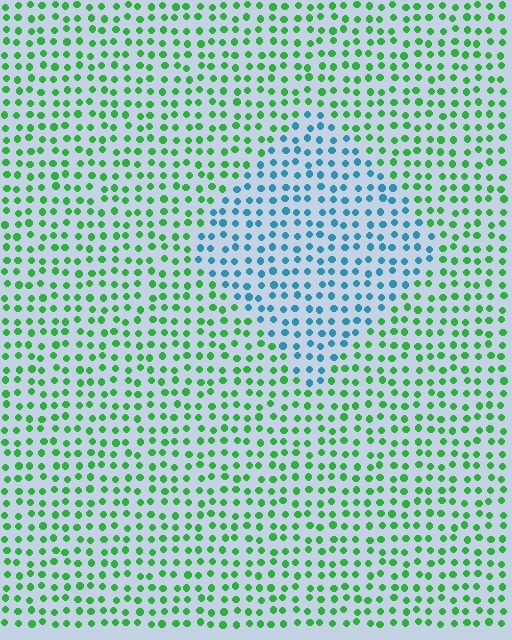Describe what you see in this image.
The image is filled with small green elements in a uniform arrangement. A diamond-shaped region is visible where the elements are tinted to a slightly different hue, forming a subtle color boundary.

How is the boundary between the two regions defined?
The boundary is defined purely by a slight shift in hue (about 68 degrees). Spacing, size, and orientation are identical on both sides.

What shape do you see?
I see a diamond.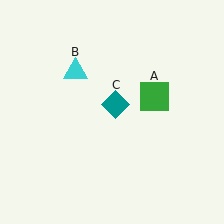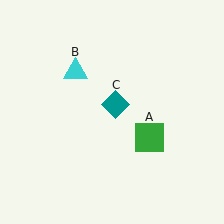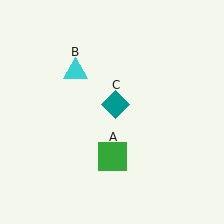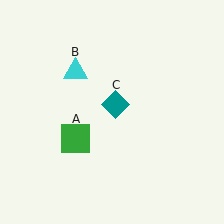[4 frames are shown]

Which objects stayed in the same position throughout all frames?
Cyan triangle (object B) and teal diamond (object C) remained stationary.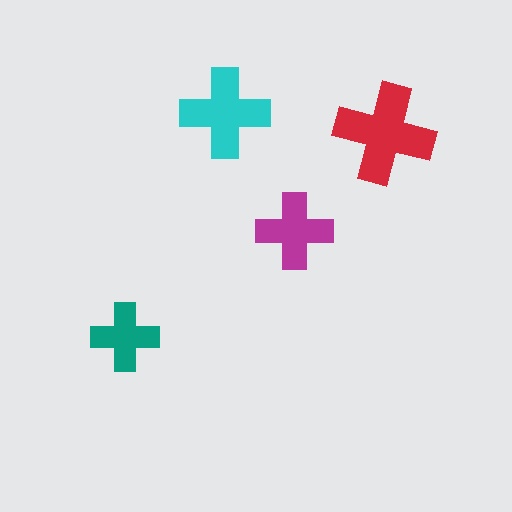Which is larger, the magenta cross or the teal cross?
The magenta one.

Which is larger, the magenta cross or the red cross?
The red one.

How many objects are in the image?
There are 4 objects in the image.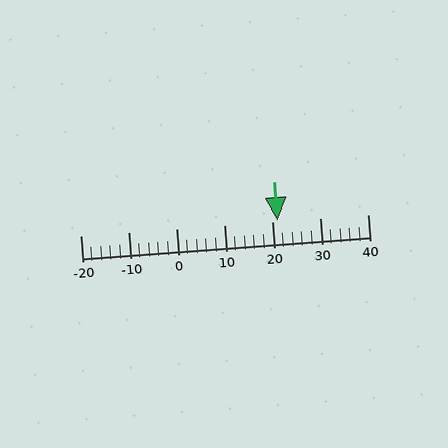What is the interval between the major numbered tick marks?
The major tick marks are spaced 10 units apart.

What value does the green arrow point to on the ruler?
The green arrow points to approximately 21.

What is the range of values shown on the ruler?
The ruler shows values from -20 to 40.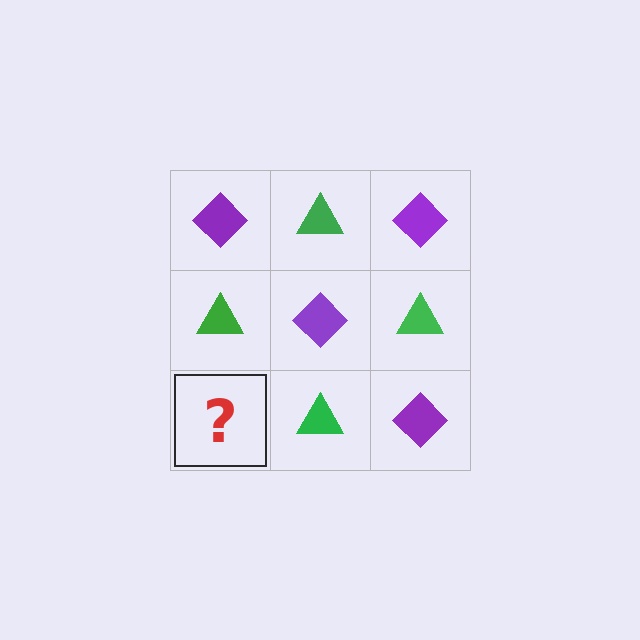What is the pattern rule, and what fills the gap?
The rule is that it alternates purple diamond and green triangle in a checkerboard pattern. The gap should be filled with a purple diamond.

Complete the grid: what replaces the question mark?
The question mark should be replaced with a purple diamond.